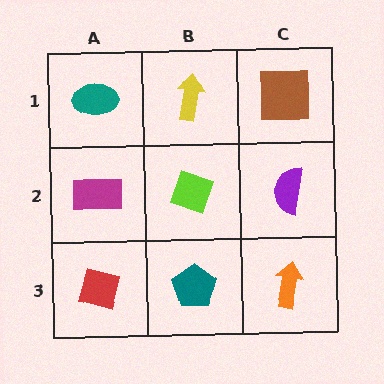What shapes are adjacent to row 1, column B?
A lime diamond (row 2, column B), a teal ellipse (row 1, column A), a brown square (row 1, column C).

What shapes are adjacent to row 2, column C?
A brown square (row 1, column C), an orange arrow (row 3, column C), a lime diamond (row 2, column B).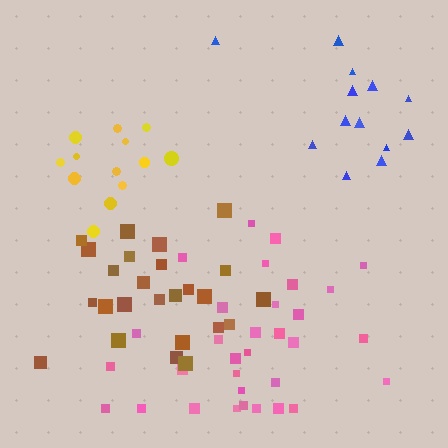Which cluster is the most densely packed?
Brown.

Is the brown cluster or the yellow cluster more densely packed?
Brown.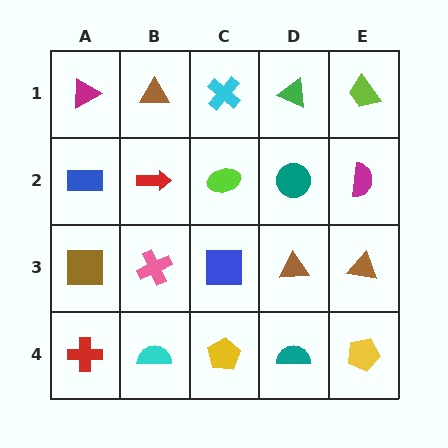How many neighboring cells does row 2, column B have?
4.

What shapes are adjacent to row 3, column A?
A blue rectangle (row 2, column A), a red cross (row 4, column A), a pink cross (row 3, column B).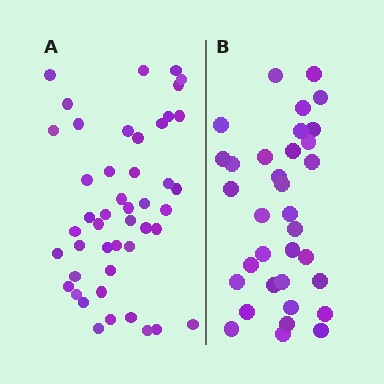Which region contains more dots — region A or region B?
Region A (the left region) has more dots.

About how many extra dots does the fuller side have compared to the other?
Region A has roughly 12 or so more dots than region B.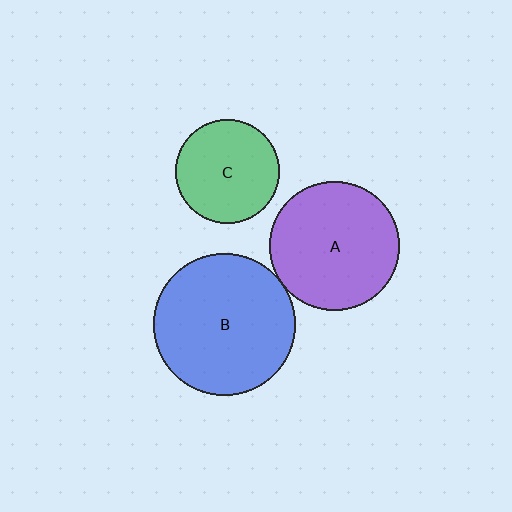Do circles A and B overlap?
Yes.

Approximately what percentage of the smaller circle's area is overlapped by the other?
Approximately 5%.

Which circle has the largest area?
Circle B (blue).